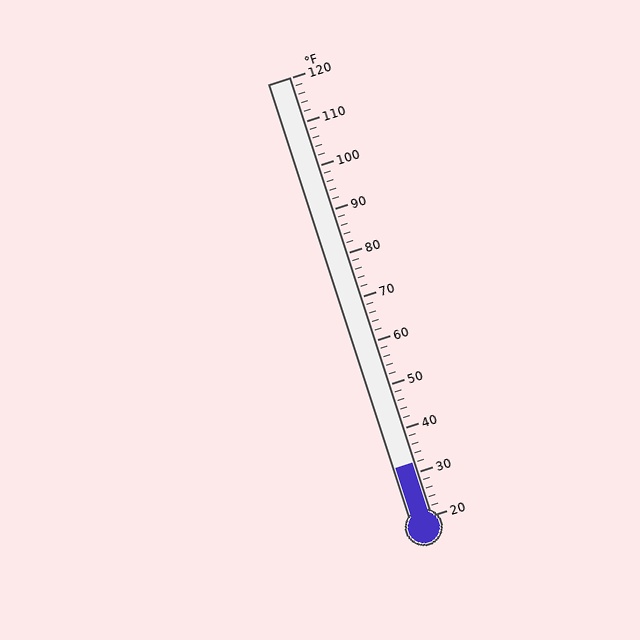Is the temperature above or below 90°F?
The temperature is below 90°F.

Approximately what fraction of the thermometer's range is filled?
The thermometer is filled to approximately 10% of its range.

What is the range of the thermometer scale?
The thermometer scale ranges from 20°F to 120°F.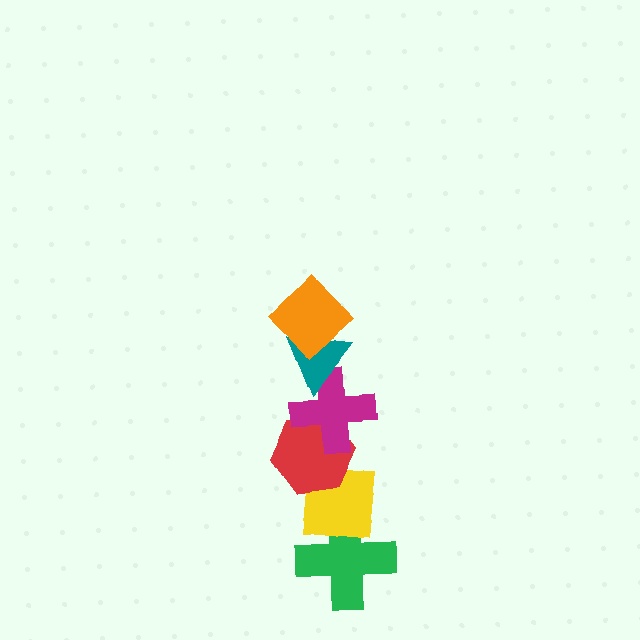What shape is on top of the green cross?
The yellow square is on top of the green cross.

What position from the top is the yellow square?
The yellow square is 5th from the top.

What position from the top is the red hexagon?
The red hexagon is 4th from the top.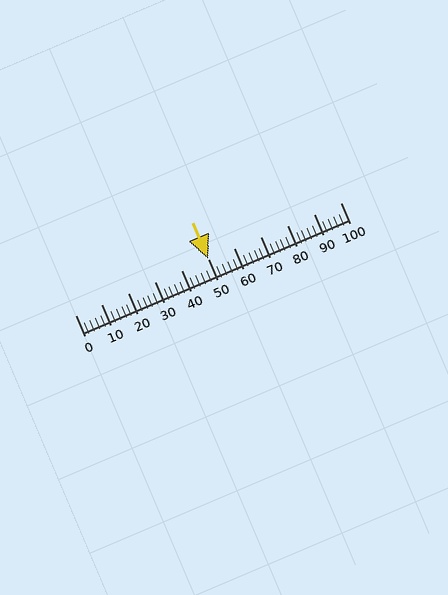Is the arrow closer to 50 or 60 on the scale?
The arrow is closer to 50.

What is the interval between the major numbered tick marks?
The major tick marks are spaced 10 units apart.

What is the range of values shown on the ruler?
The ruler shows values from 0 to 100.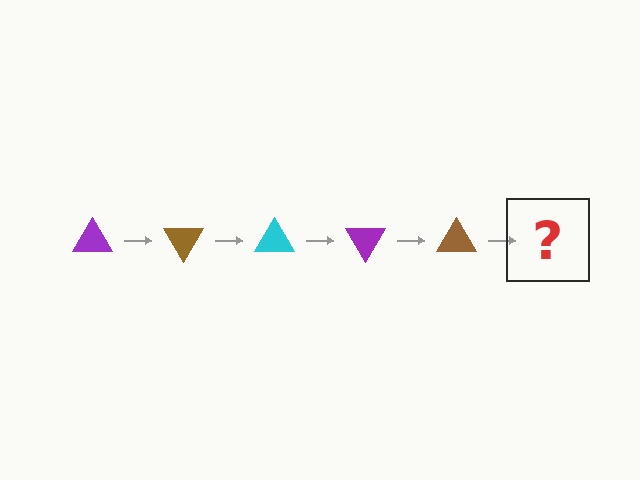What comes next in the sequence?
The next element should be a cyan triangle, rotated 300 degrees from the start.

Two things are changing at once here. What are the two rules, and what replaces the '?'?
The two rules are that it rotates 60 degrees each step and the color cycles through purple, brown, and cyan. The '?' should be a cyan triangle, rotated 300 degrees from the start.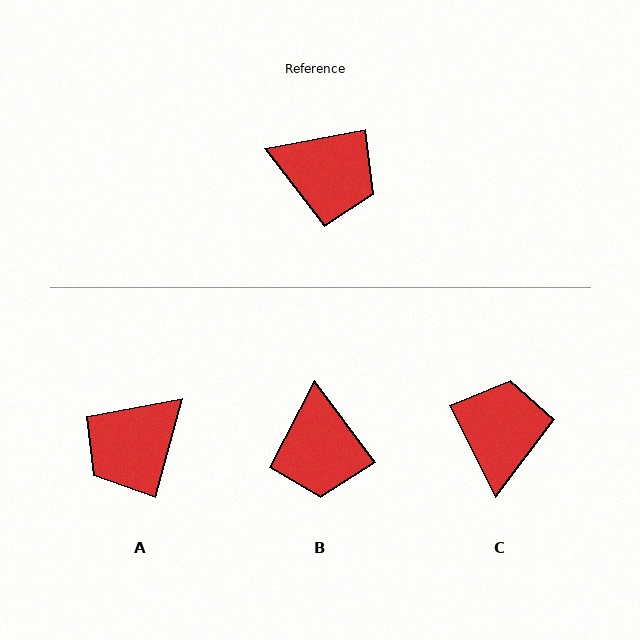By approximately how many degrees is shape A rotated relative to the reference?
Approximately 116 degrees clockwise.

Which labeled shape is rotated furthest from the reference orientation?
A, about 116 degrees away.